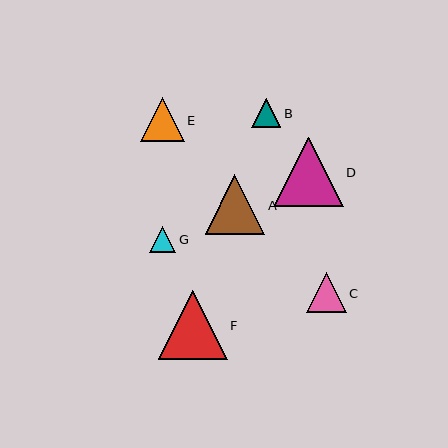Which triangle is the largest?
Triangle D is the largest with a size of approximately 69 pixels.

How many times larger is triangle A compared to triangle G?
Triangle A is approximately 2.3 times the size of triangle G.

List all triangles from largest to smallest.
From largest to smallest: D, F, A, E, C, B, G.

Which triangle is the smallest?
Triangle G is the smallest with a size of approximately 26 pixels.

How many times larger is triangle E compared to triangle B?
Triangle E is approximately 1.5 times the size of triangle B.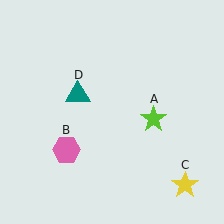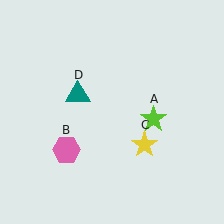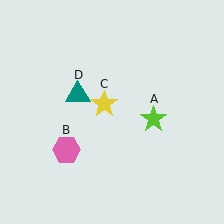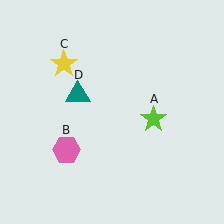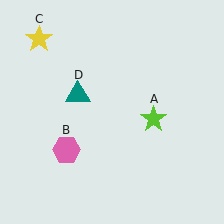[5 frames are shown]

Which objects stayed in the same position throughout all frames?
Lime star (object A) and pink hexagon (object B) and teal triangle (object D) remained stationary.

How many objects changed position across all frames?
1 object changed position: yellow star (object C).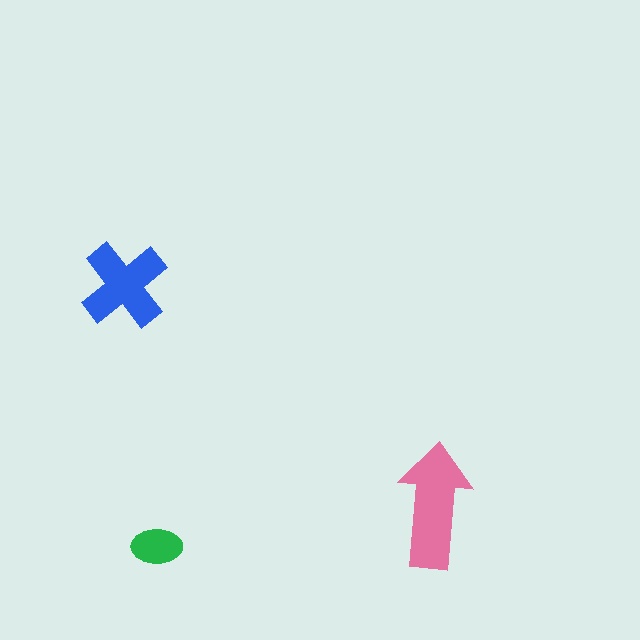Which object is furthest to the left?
The blue cross is leftmost.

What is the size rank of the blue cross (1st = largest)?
2nd.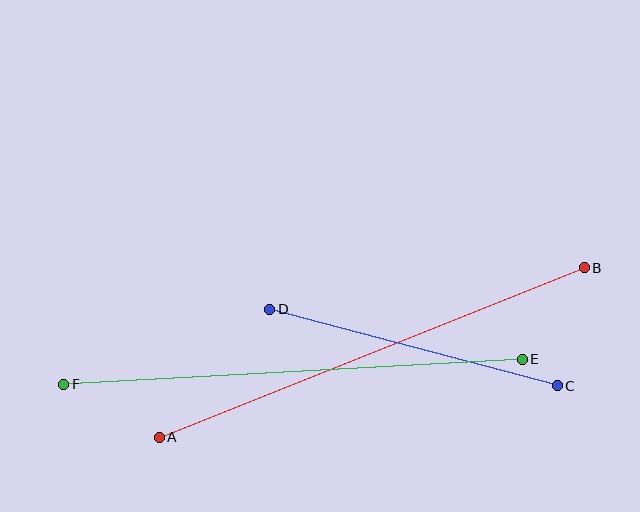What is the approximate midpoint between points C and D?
The midpoint is at approximately (414, 347) pixels.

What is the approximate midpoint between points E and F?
The midpoint is at approximately (293, 372) pixels.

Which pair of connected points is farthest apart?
Points E and F are farthest apart.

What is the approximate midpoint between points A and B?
The midpoint is at approximately (372, 353) pixels.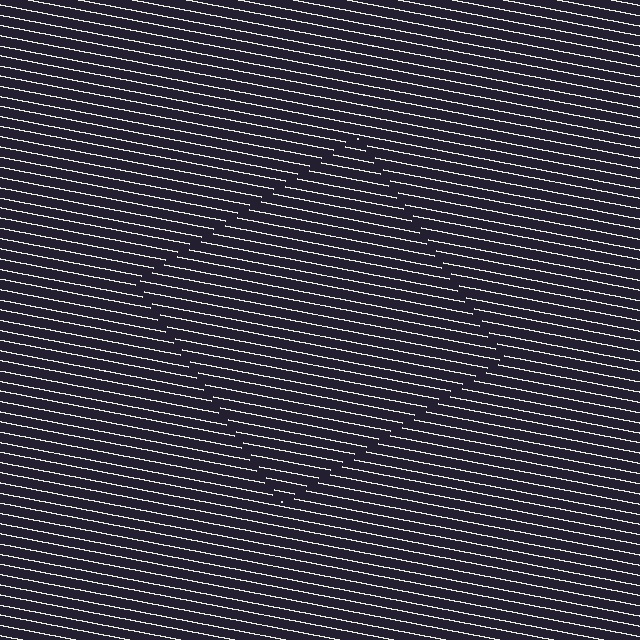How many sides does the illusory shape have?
4 sides — the line-ends trace a square.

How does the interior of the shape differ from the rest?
The interior of the shape contains the same grating, shifted by half a period — the contour is defined by the phase discontinuity where line-ends from the inner and outer gratings abut.